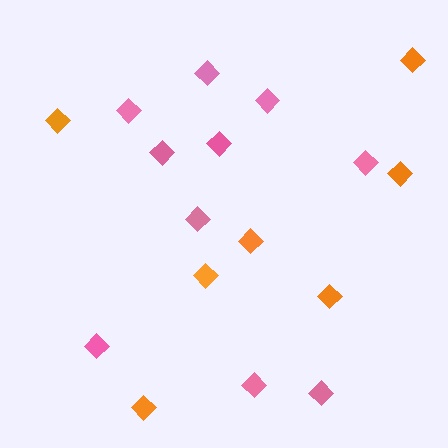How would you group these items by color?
There are 2 groups: one group of pink diamonds (10) and one group of orange diamonds (7).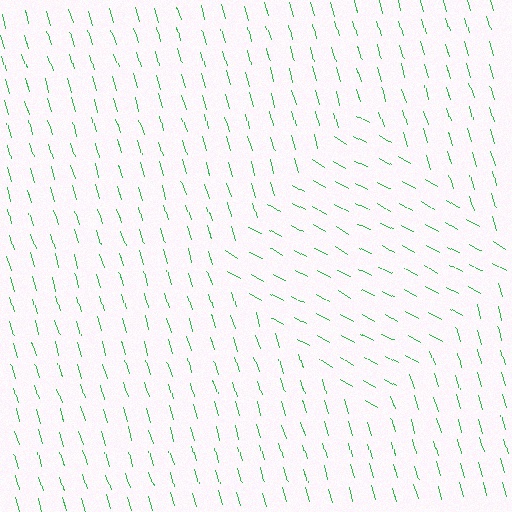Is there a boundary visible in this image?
Yes, there is a texture boundary formed by a change in line orientation.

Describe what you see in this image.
The image is filled with small green line segments. A diamond region in the image has lines oriented differently from the surrounding lines, creating a visible texture boundary.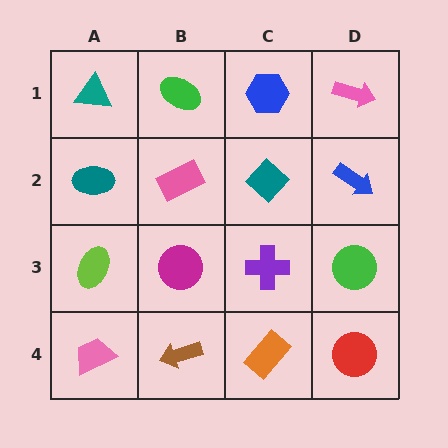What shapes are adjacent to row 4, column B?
A magenta circle (row 3, column B), a pink trapezoid (row 4, column A), an orange rectangle (row 4, column C).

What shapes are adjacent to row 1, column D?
A blue arrow (row 2, column D), a blue hexagon (row 1, column C).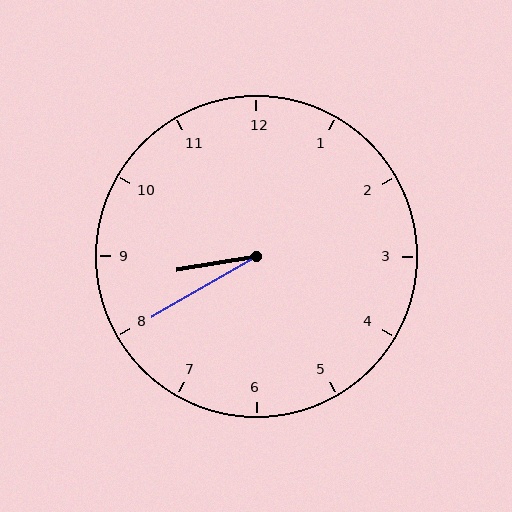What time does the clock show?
8:40.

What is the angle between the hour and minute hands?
Approximately 20 degrees.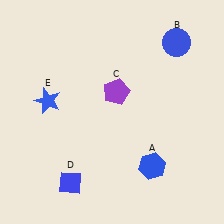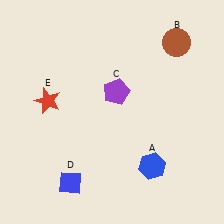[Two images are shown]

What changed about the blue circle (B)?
In Image 1, B is blue. In Image 2, it changed to brown.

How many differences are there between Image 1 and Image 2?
There are 2 differences between the two images.